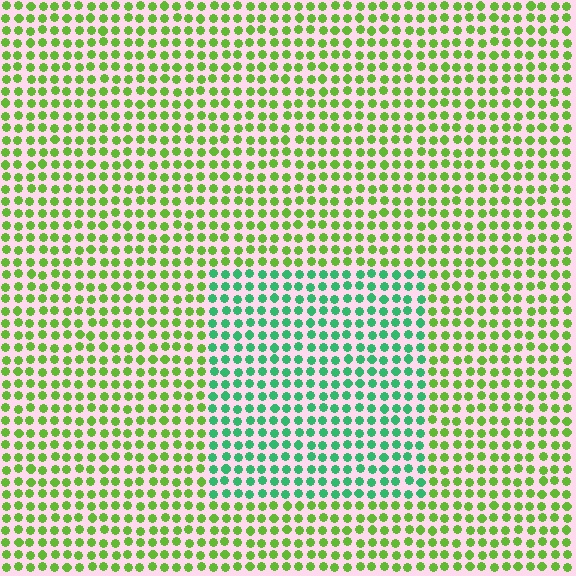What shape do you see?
I see a rectangle.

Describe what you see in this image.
The image is filled with small lime elements in a uniform arrangement. A rectangle-shaped region is visible where the elements are tinted to a slightly different hue, forming a subtle color boundary.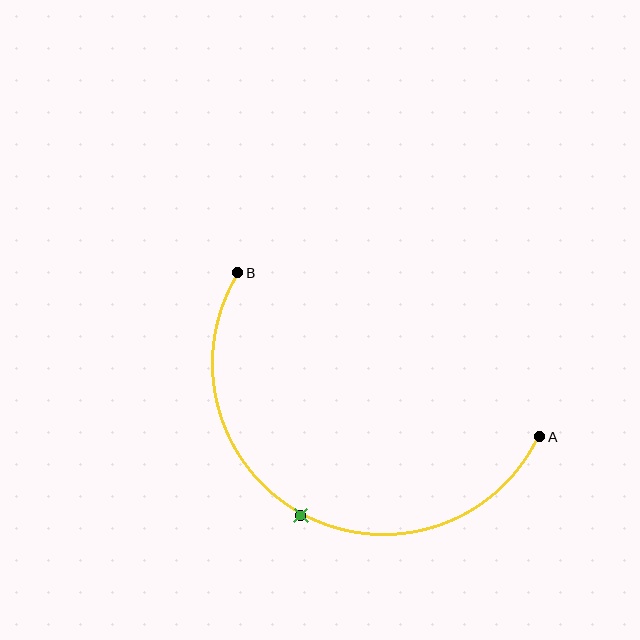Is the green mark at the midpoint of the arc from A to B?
Yes. The green mark lies on the arc at equal arc-length from both A and B — it is the arc midpoint.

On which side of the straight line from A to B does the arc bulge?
The arc bulges below the straight line connecting A and B.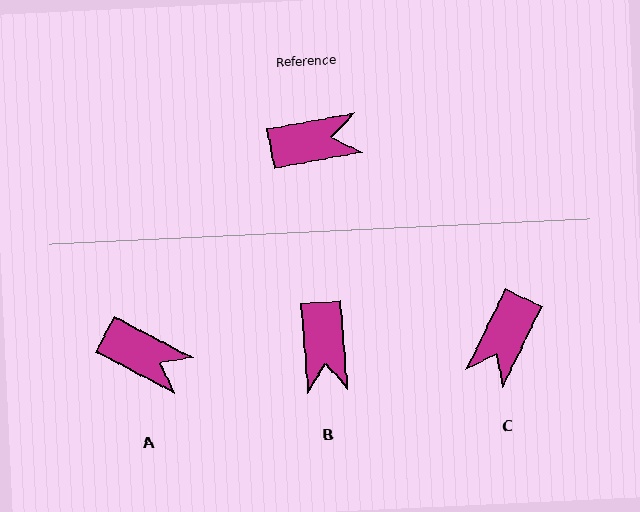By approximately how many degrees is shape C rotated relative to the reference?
Approximately 126 degrees clockwise.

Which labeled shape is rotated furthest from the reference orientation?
C, about 126 degrees away.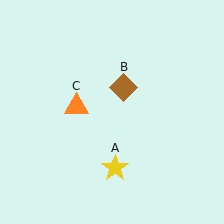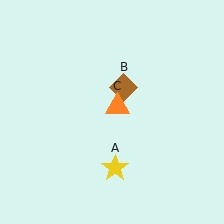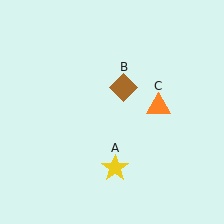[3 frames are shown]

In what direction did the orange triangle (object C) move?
The orange triangle (object C) moved right.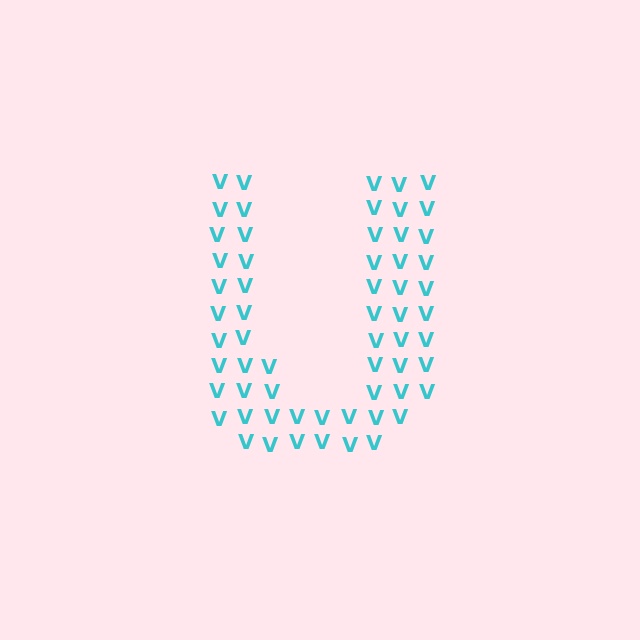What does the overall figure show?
The overall figure shows the letter U.